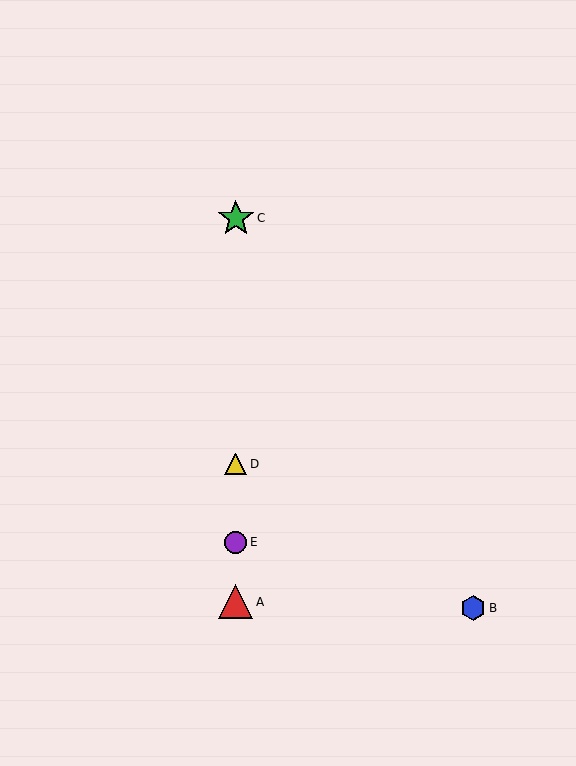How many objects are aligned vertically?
4 objects (A, C, D, E) are aligned vertically.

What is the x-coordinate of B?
Object B is at x≈473.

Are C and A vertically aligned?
Yes, both are at x≈236.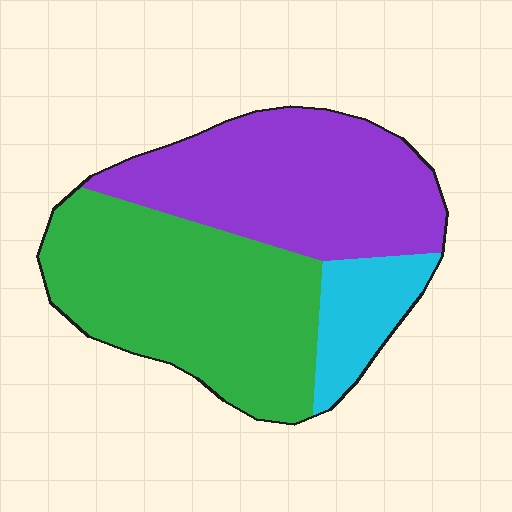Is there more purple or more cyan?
Purple.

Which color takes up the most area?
Green, at roughly 45%.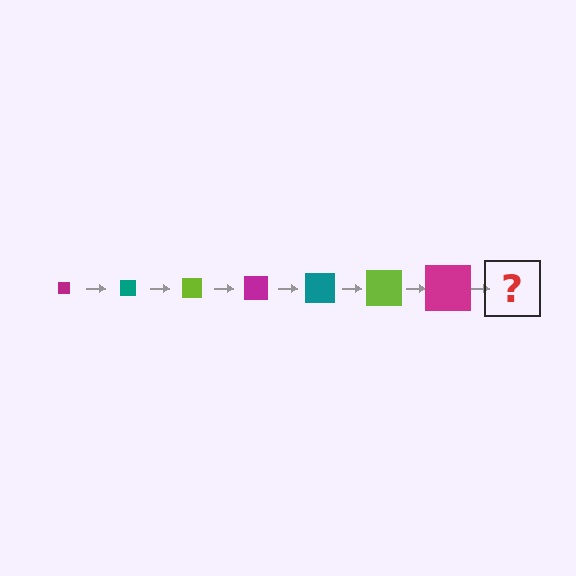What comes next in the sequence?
The next element should be a teal square, larger than the previous one.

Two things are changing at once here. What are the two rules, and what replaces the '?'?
The two rules are that the square grows larger each step and the color cycles through magenta, teal, and lime. The '?' should be a teal square, larger than the previous one.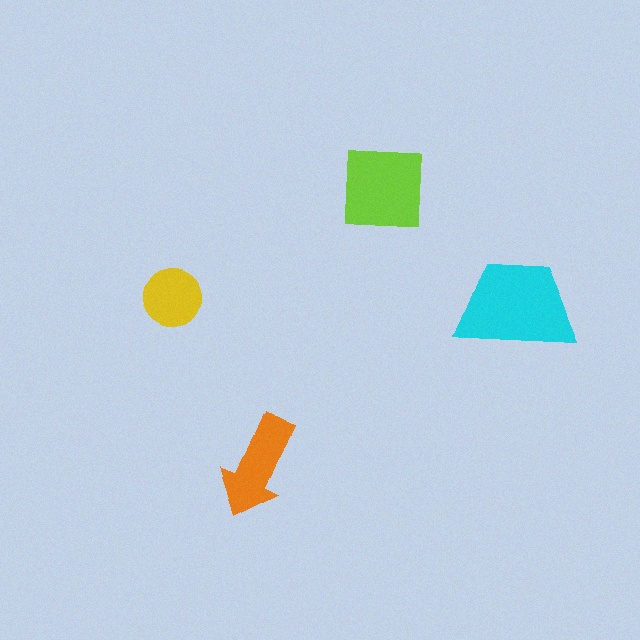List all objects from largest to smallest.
The cyan trapezoid, the lime square, the orange arrow, the yellow circle.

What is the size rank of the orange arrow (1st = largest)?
3rd.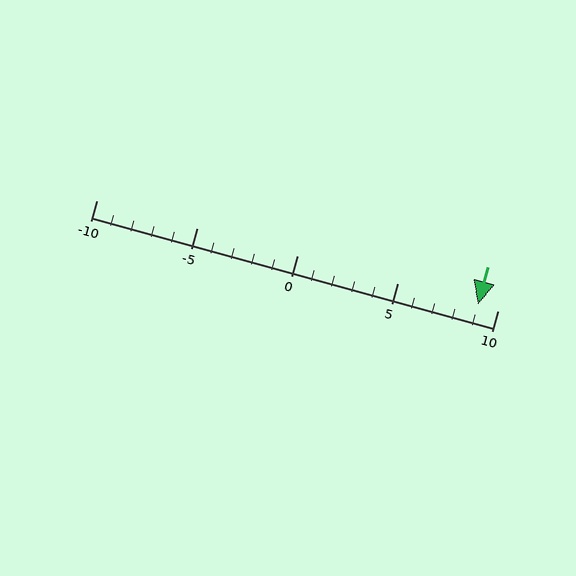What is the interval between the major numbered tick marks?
The major tick marks are spaced 5 units apart.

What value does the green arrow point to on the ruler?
The green arrow points to approximately 9.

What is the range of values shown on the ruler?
The ruler shows values from -10 to 10.